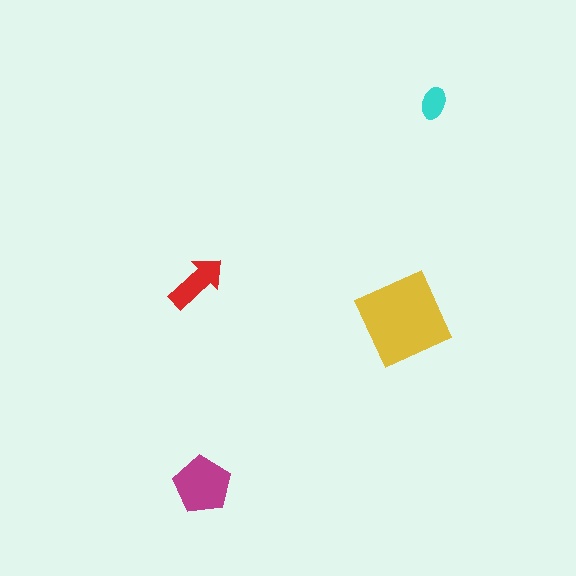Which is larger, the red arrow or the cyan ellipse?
The red arrow.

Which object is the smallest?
The cyan ellipse.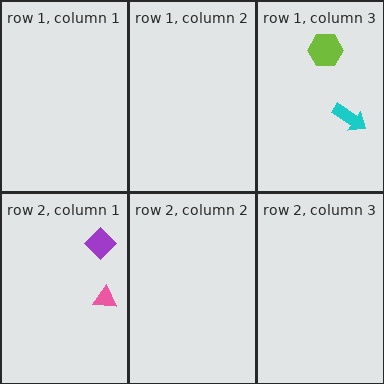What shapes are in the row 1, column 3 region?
The cyan arrow, the lime hexagon.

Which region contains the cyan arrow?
The row 1, column 3 region.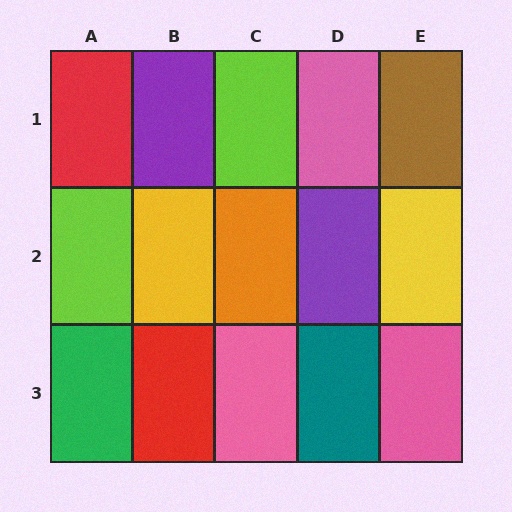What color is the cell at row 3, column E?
Pink.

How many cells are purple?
2 cells are purple.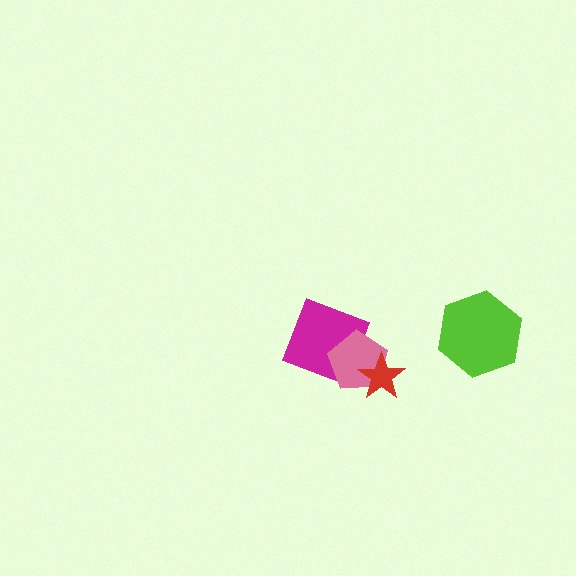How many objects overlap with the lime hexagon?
0 objects overlap with the lime hexagon.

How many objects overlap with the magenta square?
1 object overlaps with the magenta square.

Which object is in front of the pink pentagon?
The red star is in front of the pink pentagon.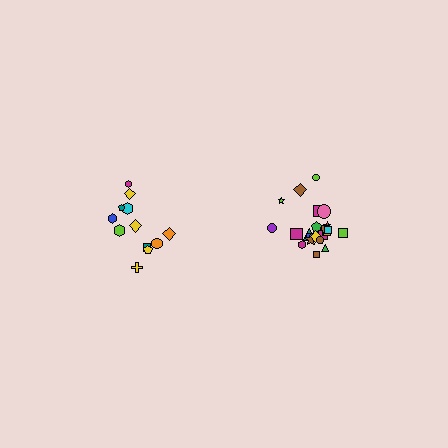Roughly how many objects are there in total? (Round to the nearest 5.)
Roughly 35 objects in total.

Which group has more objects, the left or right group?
The right group.